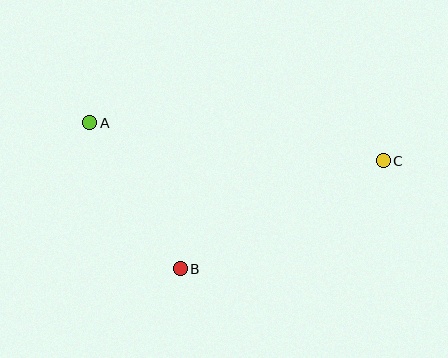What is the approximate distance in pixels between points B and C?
The distance between B and C is approximately 230 pixels.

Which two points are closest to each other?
Points A and B are closest to each other.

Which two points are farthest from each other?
Points A and C are farthest from each other.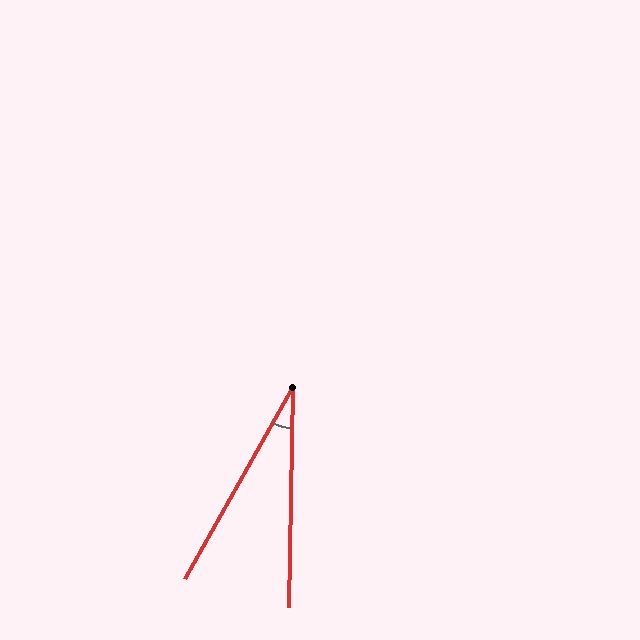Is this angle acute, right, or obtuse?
It is acute.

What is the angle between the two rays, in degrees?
Approximately 28 degrees.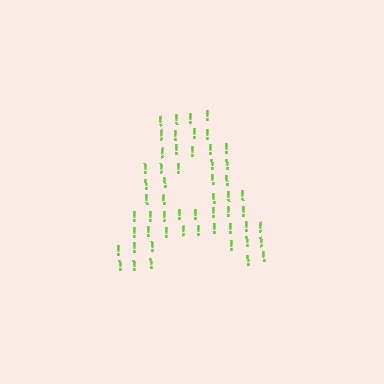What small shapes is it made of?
It is made of small exclamation marks.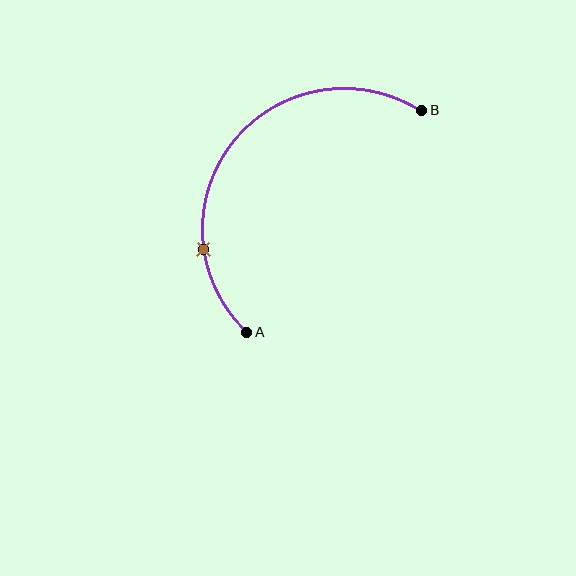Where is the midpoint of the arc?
The arc midpoint is the point on the curve farthest from the straight line joining A and B. It sits above and to the left of that line.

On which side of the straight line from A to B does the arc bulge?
The arc bulges above and to the left of the straight line connecting A and B.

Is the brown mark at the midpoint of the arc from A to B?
No. The brown mark lies on the arc but is closer to endpoint A. The arc midpoint would be at the point on the curve equidistant along the arc from both A and B.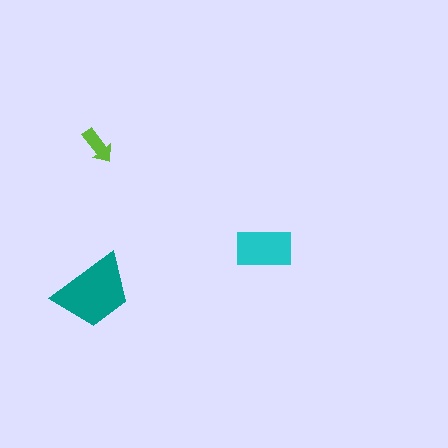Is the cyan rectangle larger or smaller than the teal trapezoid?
Smaller.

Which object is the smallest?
The lime arrow.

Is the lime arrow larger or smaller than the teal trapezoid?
Smaller.